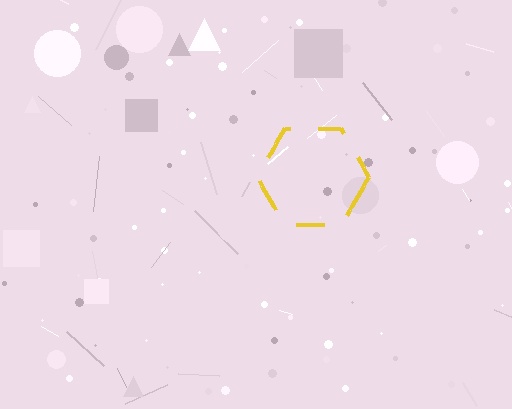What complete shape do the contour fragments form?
The contour fragments form a hexagon.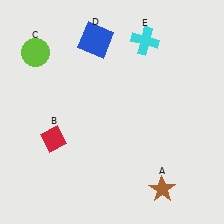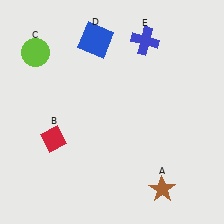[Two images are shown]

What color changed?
The cross (E) changed from cyan in Image 1 to blue in Image 2.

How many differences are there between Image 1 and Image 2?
There is 1 difference between the two images.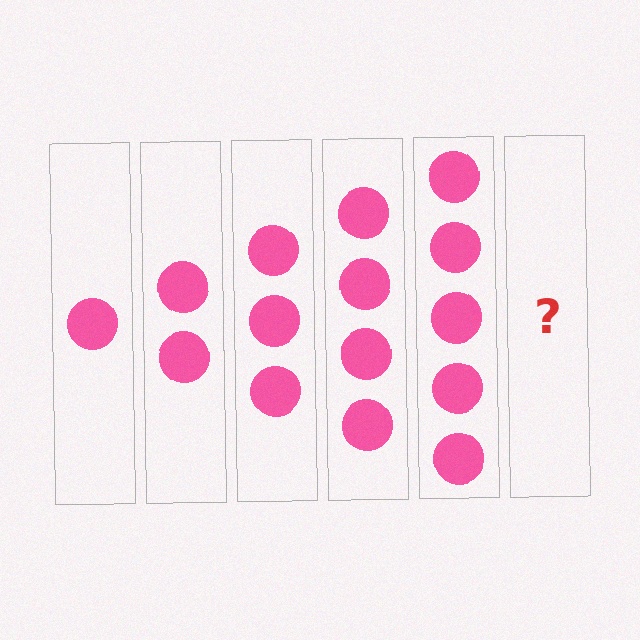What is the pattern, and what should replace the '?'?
The pattern is that each step adds one more circle. The '?' should be 6 circles.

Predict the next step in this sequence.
The next step is 6 circles.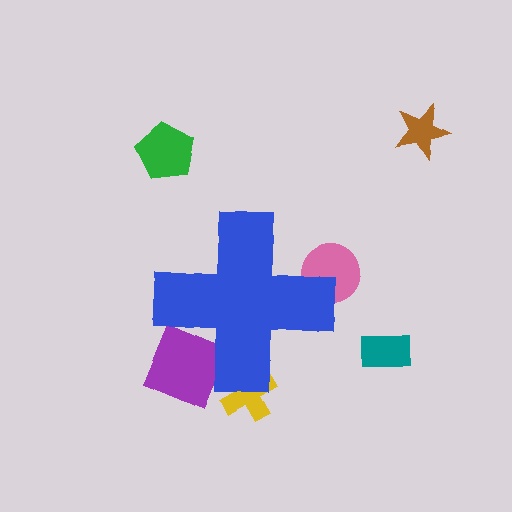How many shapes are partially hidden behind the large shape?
3 shapes are partially hidden.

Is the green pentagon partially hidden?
No, the green pentagon is fully visible.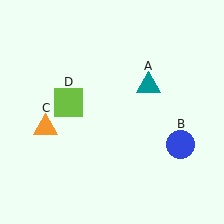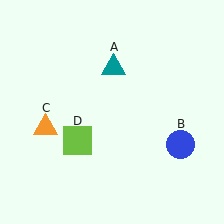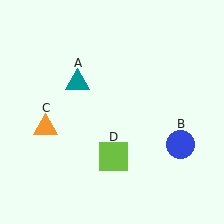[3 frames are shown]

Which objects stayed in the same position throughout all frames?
Blue circle (object B) and orange triangle (object C) remained stationary.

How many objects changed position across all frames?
2 objects changed position: teal triangle (object A), lime square (object D).